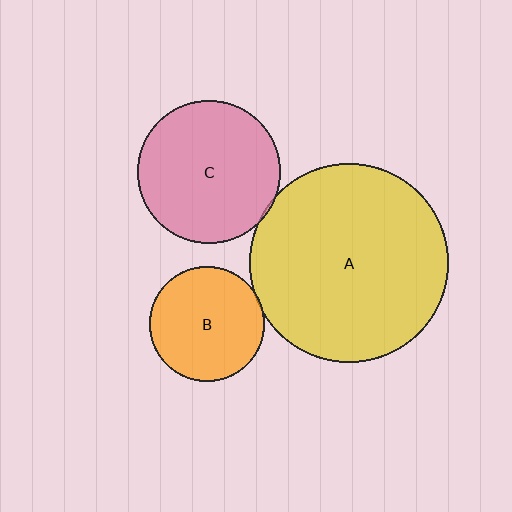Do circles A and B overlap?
Yes.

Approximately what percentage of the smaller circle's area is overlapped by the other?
Approximately 5%.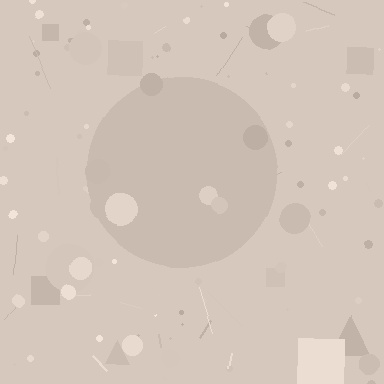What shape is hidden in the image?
A circle is hidden in the image.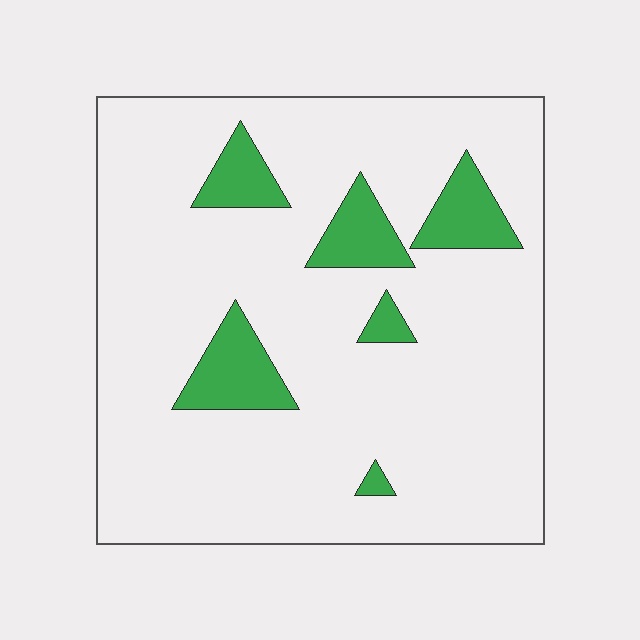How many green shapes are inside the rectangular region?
6.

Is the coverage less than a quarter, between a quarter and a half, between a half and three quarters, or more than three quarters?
Less than a quarter.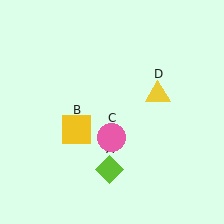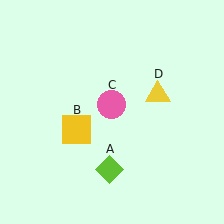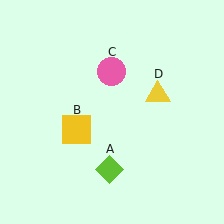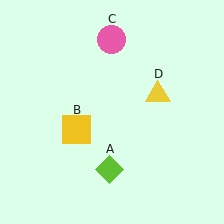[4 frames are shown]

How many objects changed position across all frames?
1 object changed position: pink circle (object C).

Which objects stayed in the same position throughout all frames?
Lime diamond (object A) and yellow square (object B) and yellow triangle (object D) remained stationary.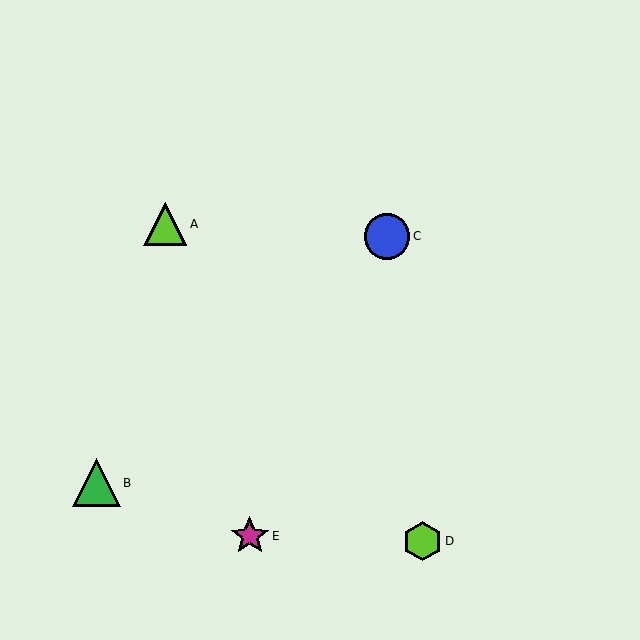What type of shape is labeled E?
Shape E is a magenta star.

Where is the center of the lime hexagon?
The center of the lime hexagon is at (423, 541).